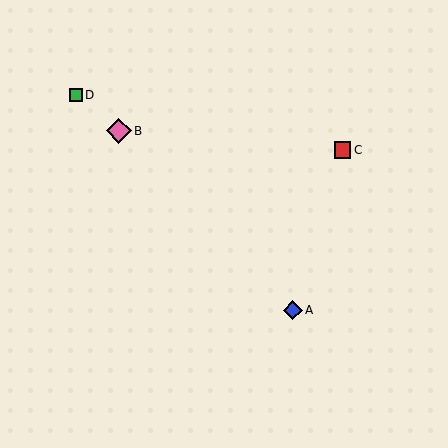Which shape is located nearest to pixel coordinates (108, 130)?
The pink diamond (labeled B) at (119, 131) is nearest to that location.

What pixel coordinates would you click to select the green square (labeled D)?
Click at (76, 95) to select the green square D.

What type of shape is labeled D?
Shape D is a green square.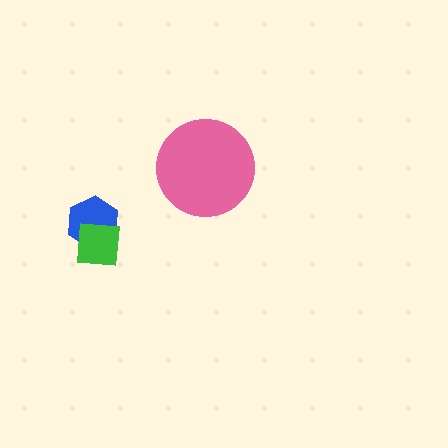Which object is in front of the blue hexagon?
The green square is in front of the blue hexagon.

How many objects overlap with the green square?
1 object overlaps with the green square.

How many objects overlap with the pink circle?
0 objects overlap with the pink circle.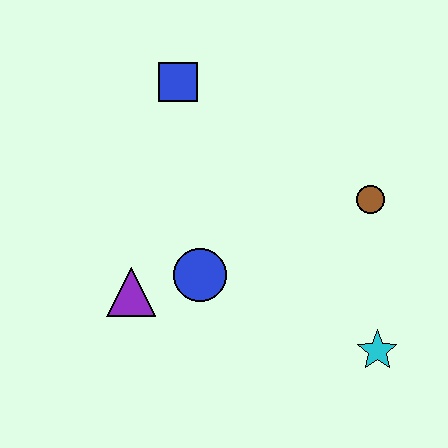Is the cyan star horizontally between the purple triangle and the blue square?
No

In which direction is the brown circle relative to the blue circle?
The brown circle is to the right of the blue circle.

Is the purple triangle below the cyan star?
No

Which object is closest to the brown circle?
The cyan star is closest to the brown circle.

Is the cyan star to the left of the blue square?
No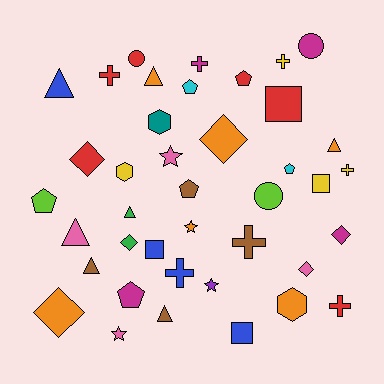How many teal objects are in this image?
There is 1 teal object.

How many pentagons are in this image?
There are 6 pentagons.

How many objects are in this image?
There are 40 objects.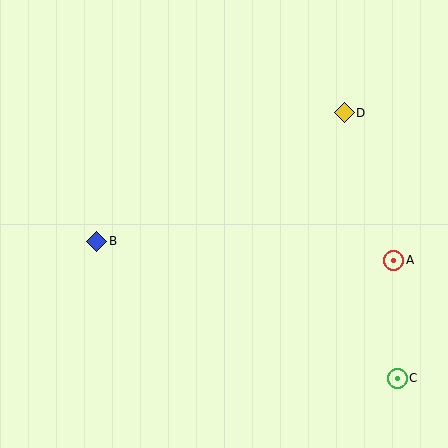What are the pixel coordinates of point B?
Point B is at (97, 241).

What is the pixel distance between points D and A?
The distance between D and A is 155 pixels.